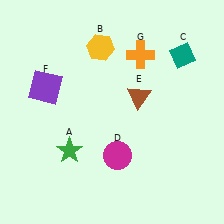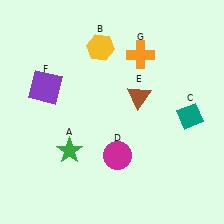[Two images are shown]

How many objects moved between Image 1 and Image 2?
1 object moved between the two images.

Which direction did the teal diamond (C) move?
The teal diamond (C) moved down.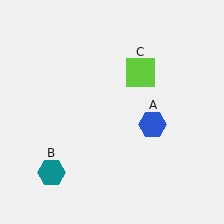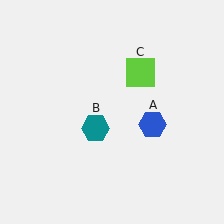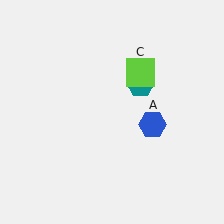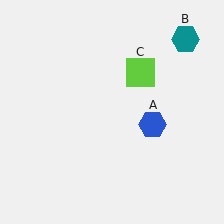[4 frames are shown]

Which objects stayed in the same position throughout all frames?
Blue hexagon (object A) and lime square (object C) remained stationary.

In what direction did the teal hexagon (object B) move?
The teal hexagon (object B) moved up and to the right.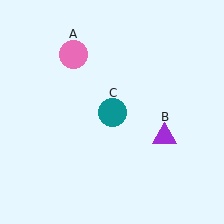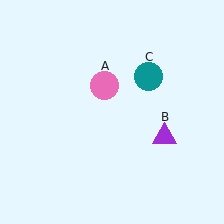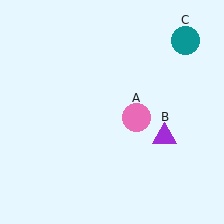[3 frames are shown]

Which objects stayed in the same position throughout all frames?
Purple triangle (object B) remained stationary.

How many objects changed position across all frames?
2 objects changed position: pink circle (object A), teal circle (object C).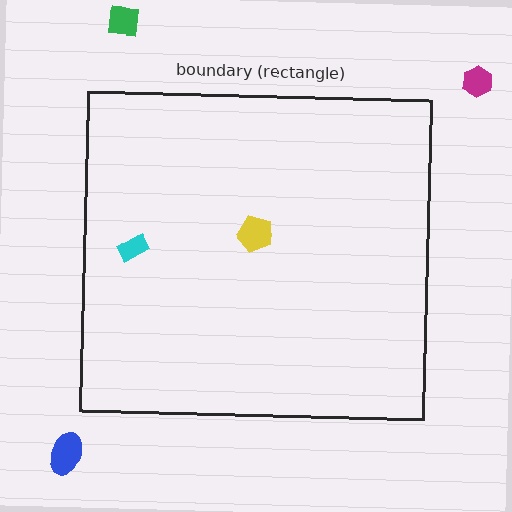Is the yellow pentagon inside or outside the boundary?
Inside.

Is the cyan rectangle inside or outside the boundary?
Inside.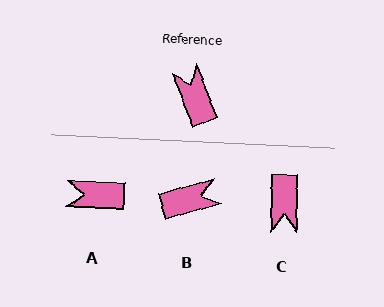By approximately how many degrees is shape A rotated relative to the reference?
Approximately 67 degrees counter-clockwise.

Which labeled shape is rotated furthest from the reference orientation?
C, about 159 degrees away.